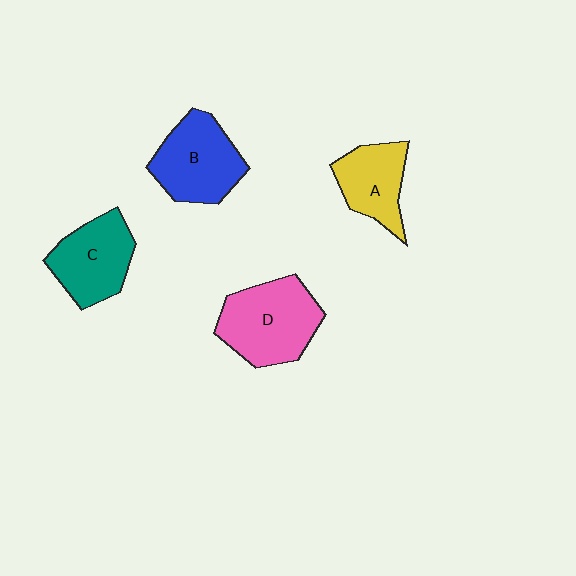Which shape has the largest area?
Shape D (pink).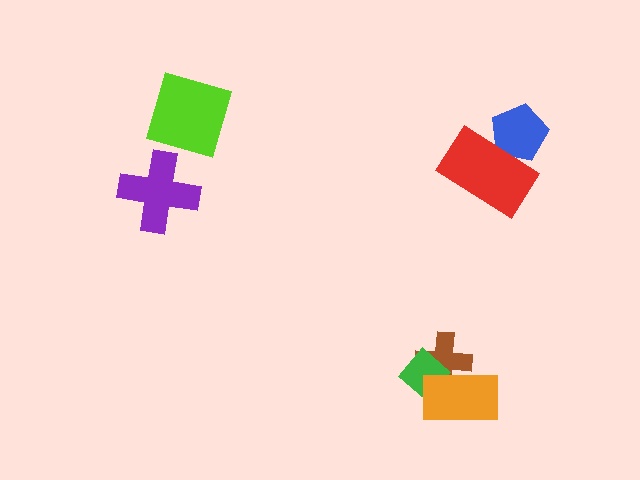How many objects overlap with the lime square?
0 objects overlap with the lime square.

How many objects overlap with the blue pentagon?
1 object overlaps with the blue pentagon.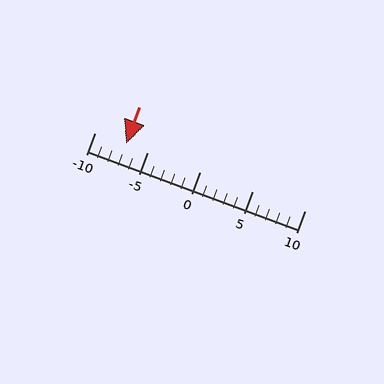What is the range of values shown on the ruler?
The ruler shows values from -10 to 10.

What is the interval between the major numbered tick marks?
The major tick marks are spaced 5 units apart.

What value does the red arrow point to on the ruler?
The red arrow points to approximately -7.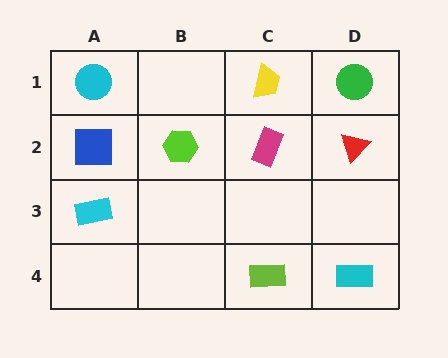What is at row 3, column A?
A cyan rectangle.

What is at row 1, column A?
A cyan circle.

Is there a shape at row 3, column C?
No, that cell is empty.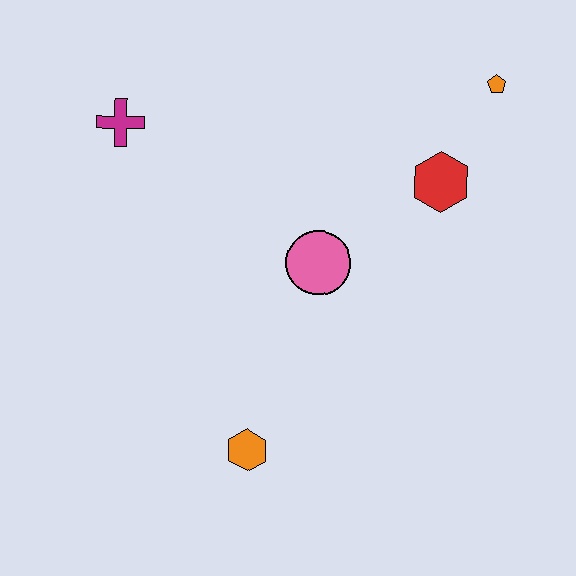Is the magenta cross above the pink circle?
Yes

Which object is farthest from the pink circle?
The orange pentagon is farthest from the pink circle.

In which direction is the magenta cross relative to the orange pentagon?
The magenta cross is to the left of the orange pentagon.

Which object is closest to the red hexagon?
The orange pentagon is closest to the red hexagon.